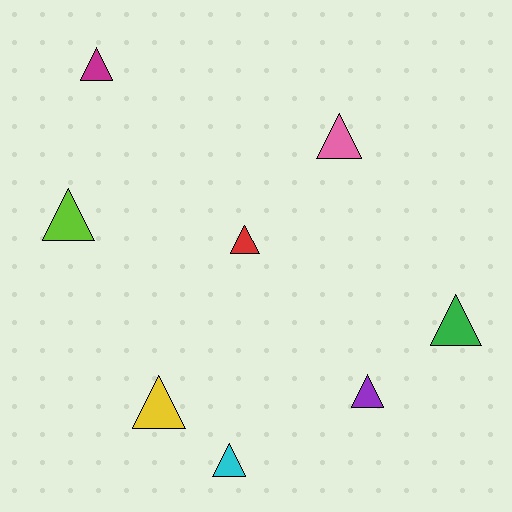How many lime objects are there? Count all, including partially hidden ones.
There is 1 lime object.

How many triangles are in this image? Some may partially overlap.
There are 8 triangles.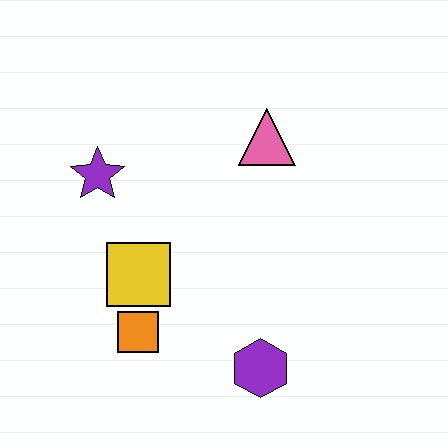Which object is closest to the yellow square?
The orange square is closest to the yellow square.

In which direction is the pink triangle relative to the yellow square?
The pink triangle is above the yellow square.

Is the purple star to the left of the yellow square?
Yes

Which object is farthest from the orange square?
The pink triangle is farthest from the orange square.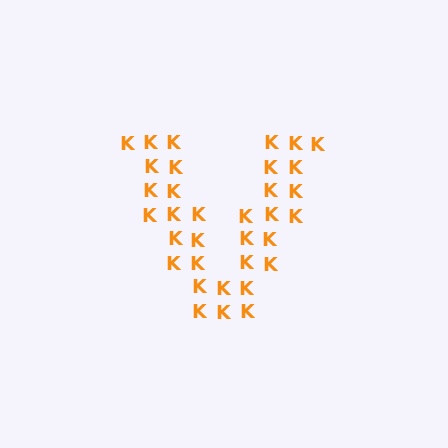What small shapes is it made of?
It is made of small letter K's.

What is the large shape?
The large shape is the letter V.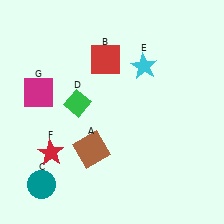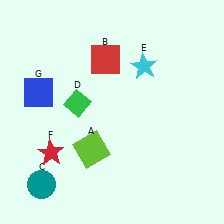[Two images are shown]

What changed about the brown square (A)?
In Image 1, A is brown. In Image 2, it changed to lime.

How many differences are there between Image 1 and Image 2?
There are 2 differences between the two images.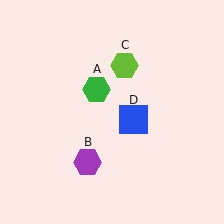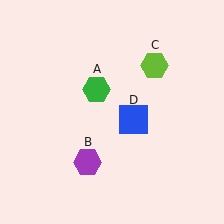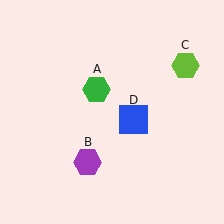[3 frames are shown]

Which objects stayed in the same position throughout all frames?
Green hexagon (object A) and purple hexagon (object B) and blue square (object D) remained stationary.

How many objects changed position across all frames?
1 object changed position: lime hexagon (object C).